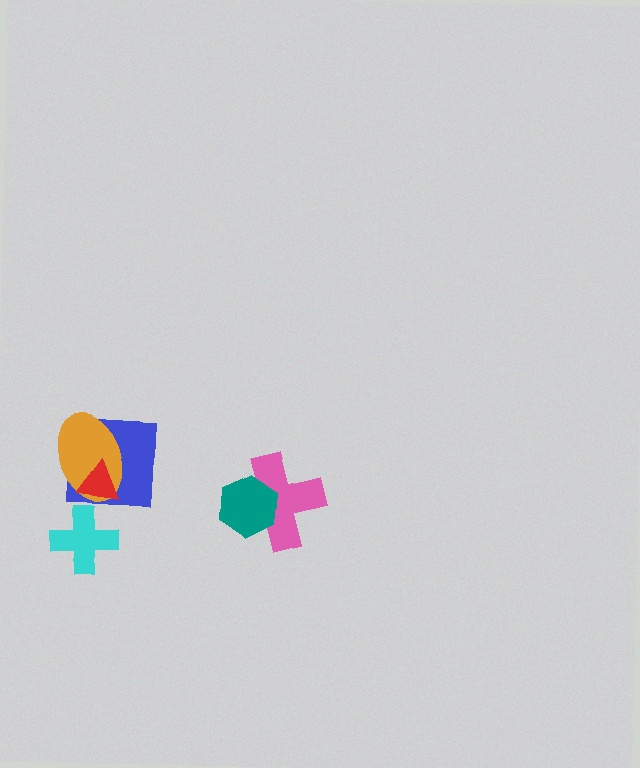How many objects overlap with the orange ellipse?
2 objects overlap with the orange ellipse.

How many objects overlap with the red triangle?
2 objects overlap with the red triangle.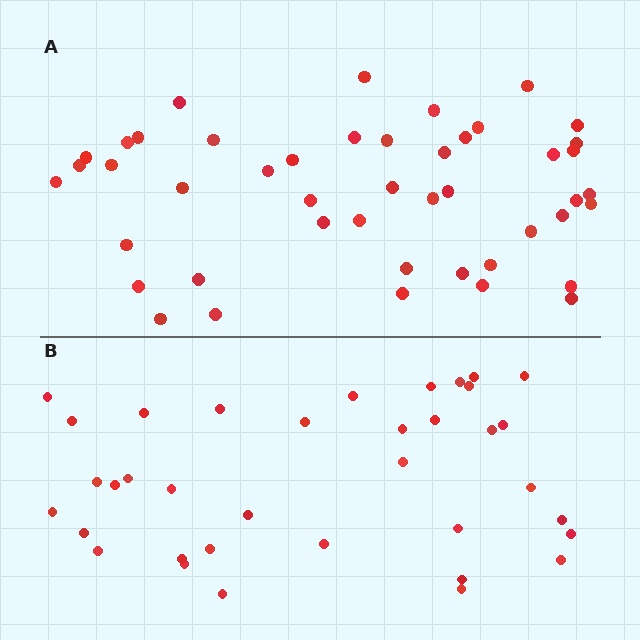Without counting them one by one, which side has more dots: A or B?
Region A (the top region) has more dots.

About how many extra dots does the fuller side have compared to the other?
Region A has roughly 10 or so more dots than region B.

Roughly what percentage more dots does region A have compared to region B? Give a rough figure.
About 30% more.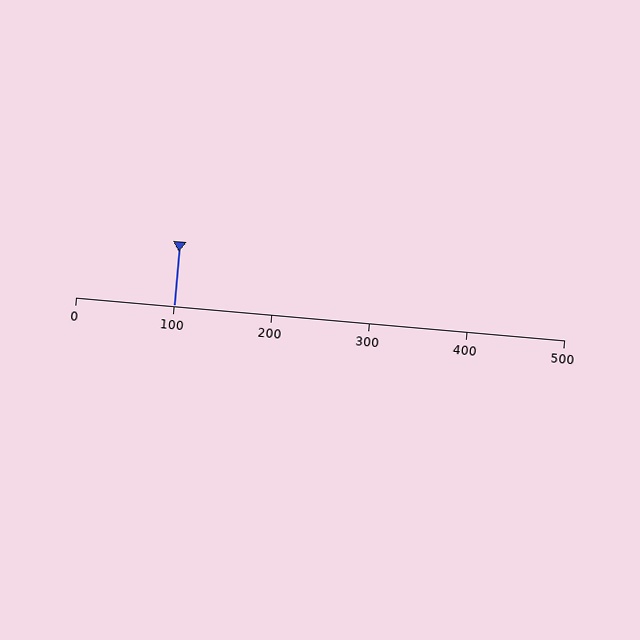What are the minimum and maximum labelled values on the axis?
The axis runs from 0 to 500.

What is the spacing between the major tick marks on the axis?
The major ticks are spaced 100 apart.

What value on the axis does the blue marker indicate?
The marker indicates approximately 100.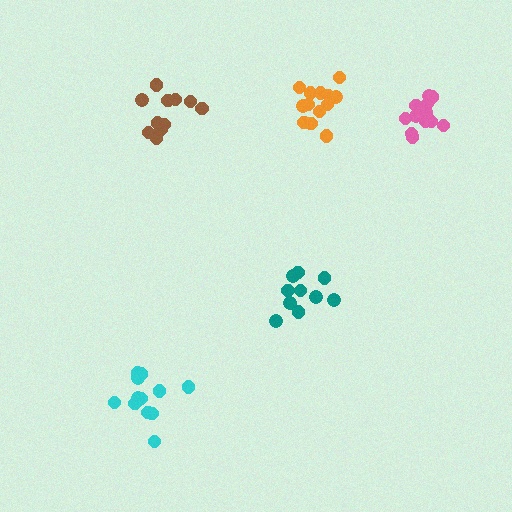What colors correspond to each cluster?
The clusters are colored: brown, orange, cyan, teal, pink.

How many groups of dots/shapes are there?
There are 5 groups.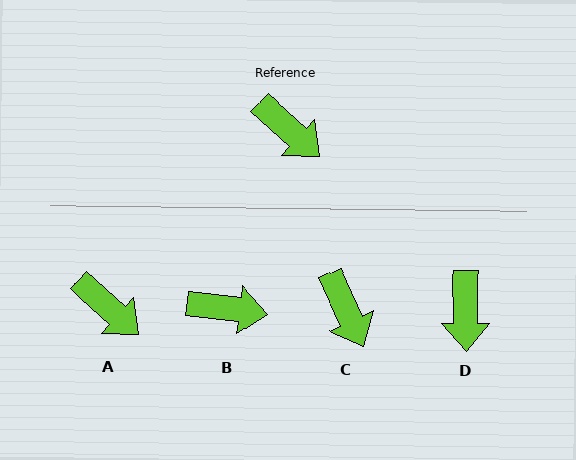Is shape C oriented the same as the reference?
No, it is off by about 23 degrees.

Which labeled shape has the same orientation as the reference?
A.